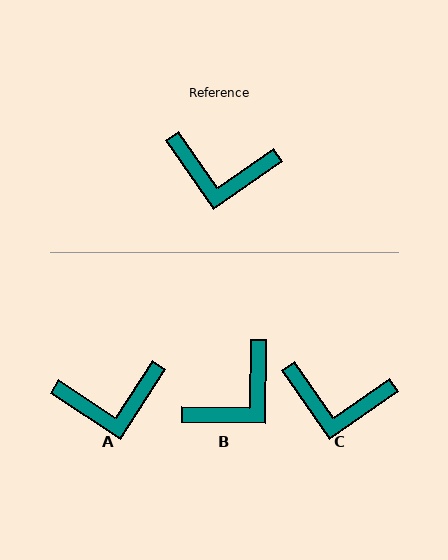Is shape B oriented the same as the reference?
No, it is off by about 54 degrees.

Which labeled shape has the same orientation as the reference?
C.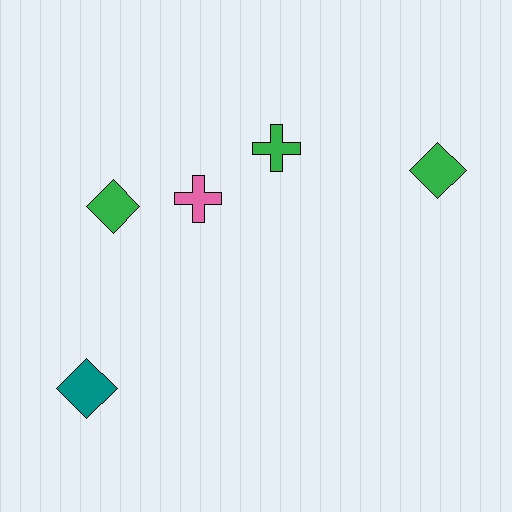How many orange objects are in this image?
There are no orange objects.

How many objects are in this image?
There are 5 objects.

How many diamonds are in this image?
There are 3 diamonds.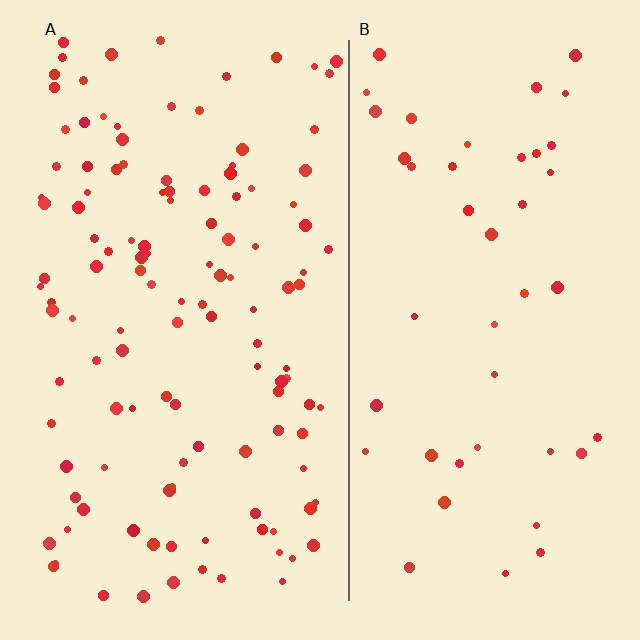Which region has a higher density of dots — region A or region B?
A (the left).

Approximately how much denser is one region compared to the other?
Approximately 2.7× — region A over region B.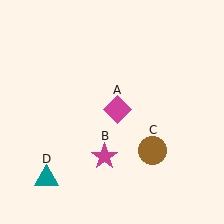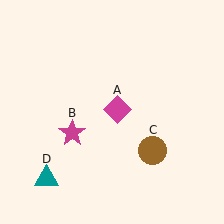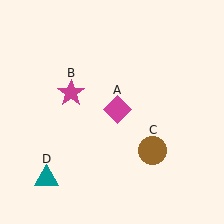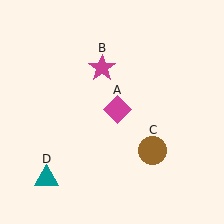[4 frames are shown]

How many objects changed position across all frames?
1 object changed position: magenta star (object B).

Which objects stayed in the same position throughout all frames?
Magenta diamond (object A) and brown circle (object C) and teal triangle (object D) remained stationary.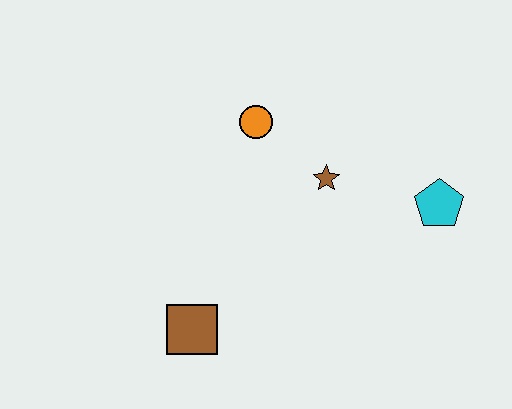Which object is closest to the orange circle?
The brown star is closest to the orange circle.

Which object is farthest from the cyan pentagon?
The brown square is farthest from the cyan pentagon.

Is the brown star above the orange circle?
No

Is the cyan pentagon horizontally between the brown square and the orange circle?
No